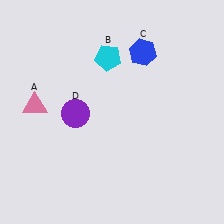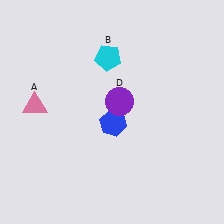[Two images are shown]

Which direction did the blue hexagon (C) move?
The blue hexagon (C) moved down.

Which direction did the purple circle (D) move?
The purple circle (D) moved right.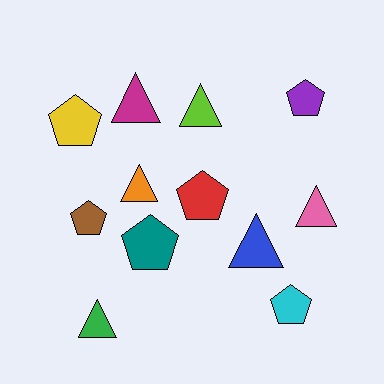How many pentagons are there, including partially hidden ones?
There are 6 pentagons.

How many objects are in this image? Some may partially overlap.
There are 12 objects.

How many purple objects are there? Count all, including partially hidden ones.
There is 1 purple object.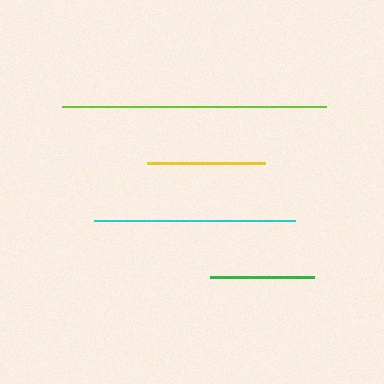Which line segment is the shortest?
The green line is the shortest at approximately 104 pixels.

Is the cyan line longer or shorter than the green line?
The cyan line is longer than the green line.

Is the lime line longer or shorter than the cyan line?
The lime line is longer than the cyan line.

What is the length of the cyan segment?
The cyan segment is approximately 200 pixels long.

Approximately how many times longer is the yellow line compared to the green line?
The yellow line is approximately 1.1 times the length of the green line.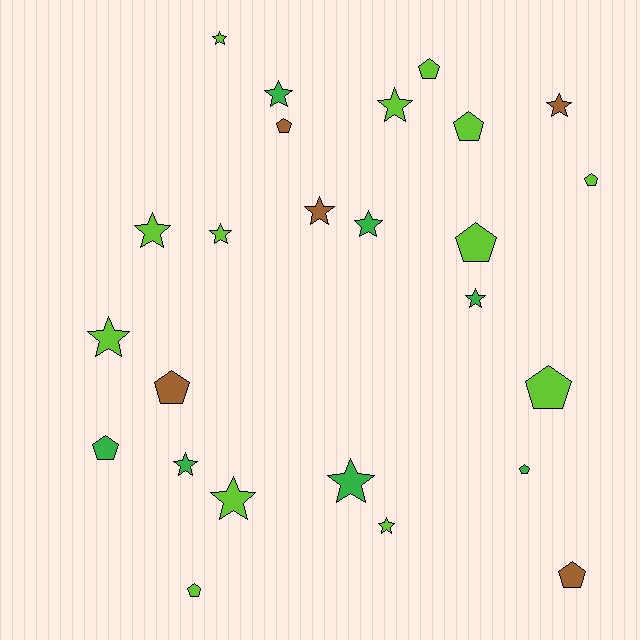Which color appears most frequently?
Lime, with 13 objects.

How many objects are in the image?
There are 25 objects.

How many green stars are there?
There are 5 green stars.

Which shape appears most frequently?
Star, with 14 objects.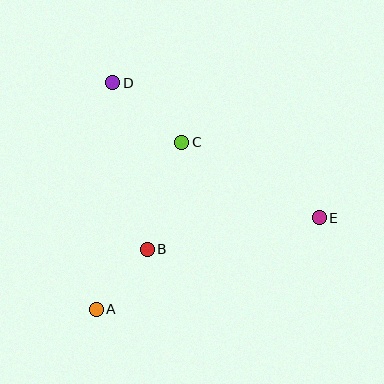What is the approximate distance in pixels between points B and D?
The distance between B and D is approximately 170 pixels.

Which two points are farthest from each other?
Points D and E are farthest from each other.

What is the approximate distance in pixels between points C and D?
The distance between C and D is approximately 91 pixels.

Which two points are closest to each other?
Points A and B are closest to each other.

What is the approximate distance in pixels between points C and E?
The distance between C and E is approximately 157 pixels.